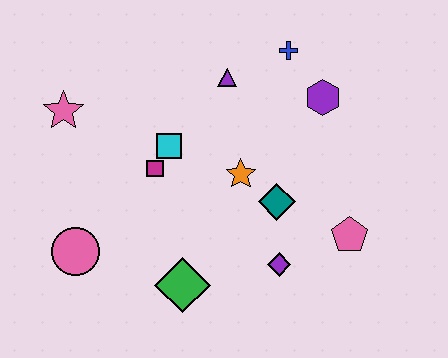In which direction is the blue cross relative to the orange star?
The blue cross is above the orange star.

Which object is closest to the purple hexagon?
The blue cross is closest to the purple hexagon.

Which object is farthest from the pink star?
The pink pentagon is farthest from the pink star.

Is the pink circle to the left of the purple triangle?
Yes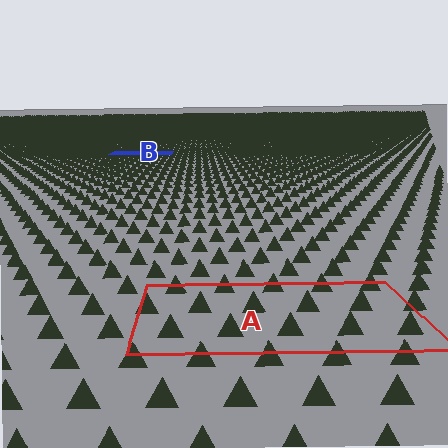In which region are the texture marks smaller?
The texture marks are smaller in region B, because it is farther away.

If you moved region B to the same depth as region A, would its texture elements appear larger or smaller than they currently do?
They would appear larger. At a closer depth, the same texture elements are projected at a bigger on-screen size.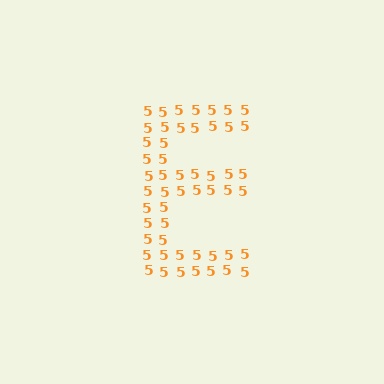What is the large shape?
The large shape is the letter E.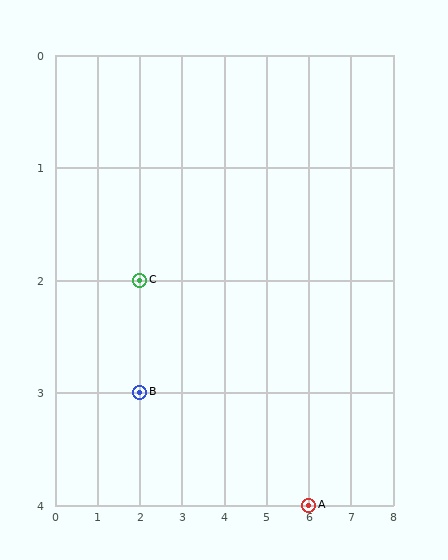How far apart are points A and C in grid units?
Points A and C are 4 columns and 2 rows apart (about 4.5 grid units diagonally).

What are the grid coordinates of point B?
Point B is at grid coordinates (2, 3).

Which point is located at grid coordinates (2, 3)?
Point B is at (2, 3).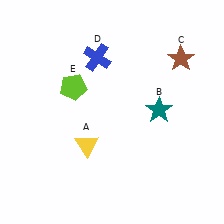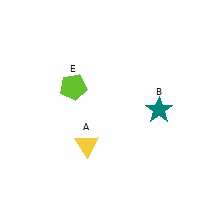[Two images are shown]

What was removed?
The brown star (C), the blue cross (D) were removed in Image 2.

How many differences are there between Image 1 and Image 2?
There are 2 differences between the two images.